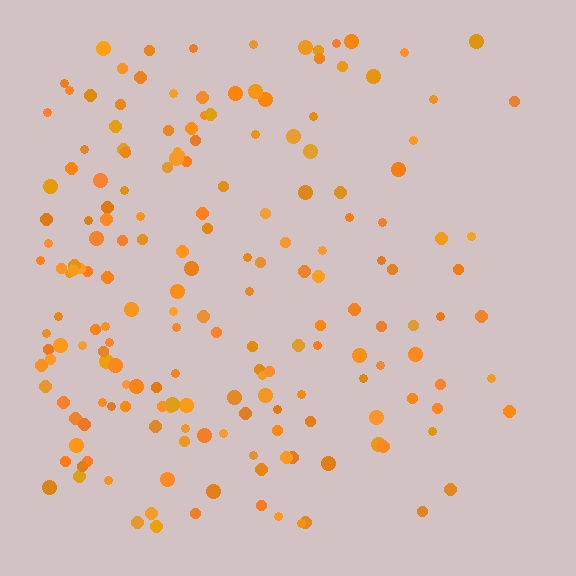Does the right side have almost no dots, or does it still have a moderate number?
Still a moderate number, just noticeably fewer than the left.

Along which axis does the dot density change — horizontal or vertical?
Horizontal.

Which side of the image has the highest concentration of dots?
The left.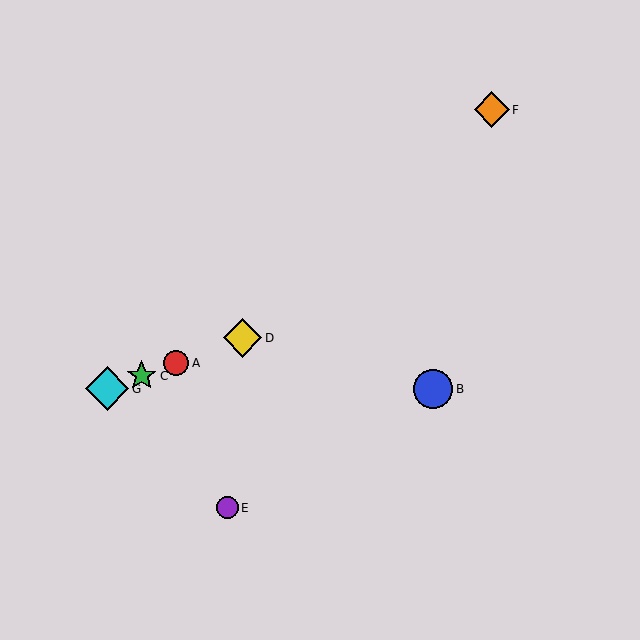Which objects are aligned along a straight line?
Objects A, C, D, G are aligned along a straight line.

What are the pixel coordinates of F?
Object F is at (492, 110).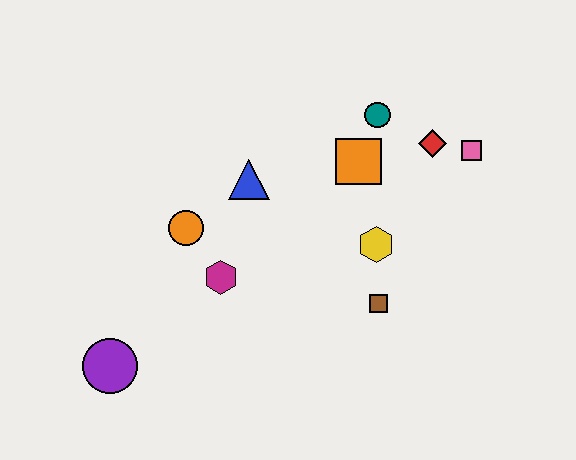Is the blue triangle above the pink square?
No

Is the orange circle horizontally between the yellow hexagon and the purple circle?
Yes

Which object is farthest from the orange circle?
The pink square is farthest from the orange circle.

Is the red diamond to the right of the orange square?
Yes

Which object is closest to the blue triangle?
The orange circle is closest to the blue triangle.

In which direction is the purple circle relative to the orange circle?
The purple circle is below the orange circle.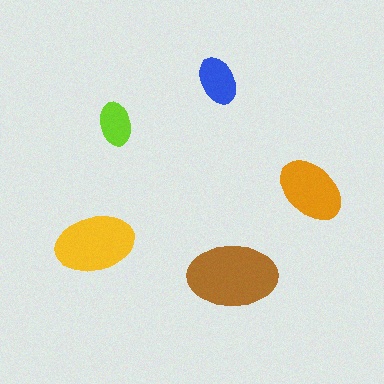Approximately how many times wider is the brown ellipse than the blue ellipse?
About 2 times wider.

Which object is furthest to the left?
The yellow ellipse is leftmost.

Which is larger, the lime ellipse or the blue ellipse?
The blue one.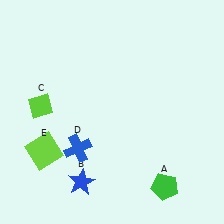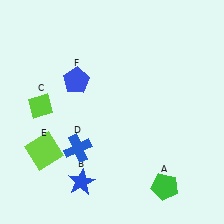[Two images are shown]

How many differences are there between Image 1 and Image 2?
There is 1 difference between the two images.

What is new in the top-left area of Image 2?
A blue pentagon (F) was added in the top-left area of Image 2.